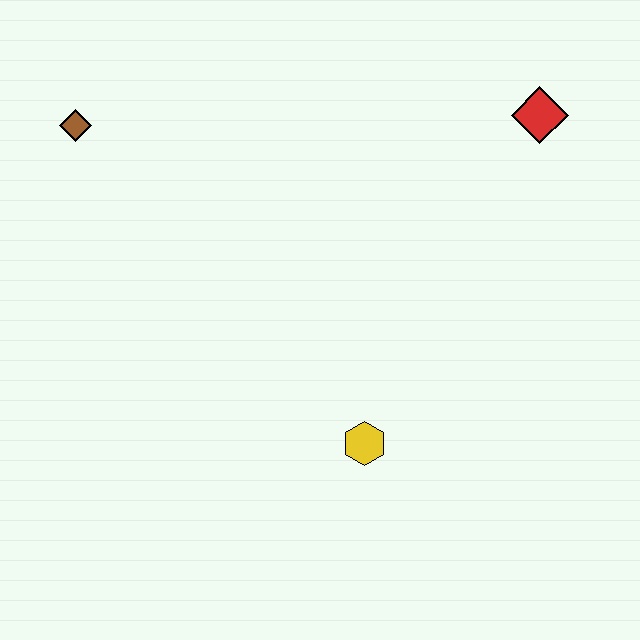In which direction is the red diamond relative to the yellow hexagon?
The red diamond is above the yellow hexagon.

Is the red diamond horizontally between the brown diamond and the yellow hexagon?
No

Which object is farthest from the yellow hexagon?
The brown diamond is farthest from the yellow hexagon.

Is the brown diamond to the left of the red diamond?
Yes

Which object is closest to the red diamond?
The yellow hexagon is closest to the red diamond.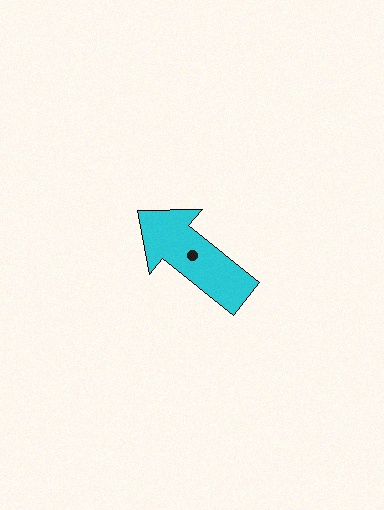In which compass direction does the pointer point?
Northwest.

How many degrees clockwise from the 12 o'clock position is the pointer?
Approximately 309 degrees.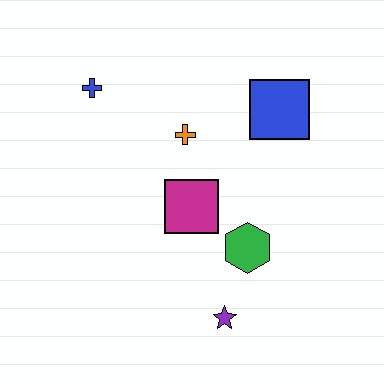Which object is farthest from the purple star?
The blue cross is farthest from the purple star.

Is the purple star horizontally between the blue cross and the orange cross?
No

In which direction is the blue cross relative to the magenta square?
The blue cross is above the magenta square.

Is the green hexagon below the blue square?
Yes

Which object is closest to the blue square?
The orange cross is closest to the blue square.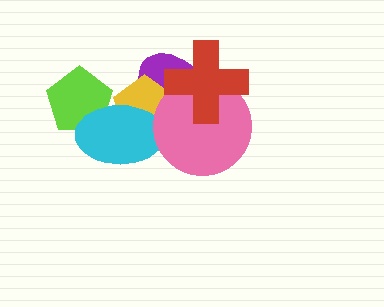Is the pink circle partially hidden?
Yes, it is partially covered by another shape.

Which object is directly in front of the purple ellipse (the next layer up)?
The yellow pentagon is directly in front of the purple ellipse.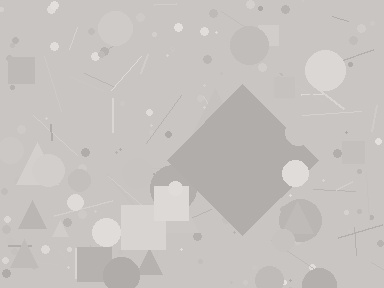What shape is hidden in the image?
A diamond is hidden in the image.